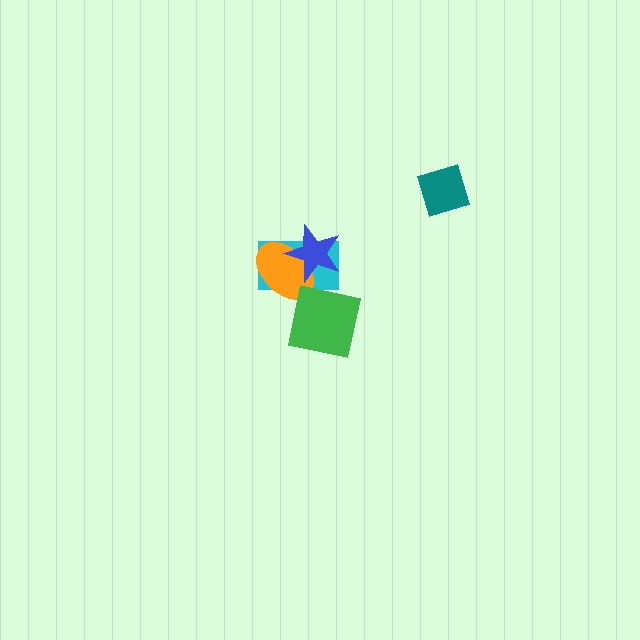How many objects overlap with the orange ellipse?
3 objects overlap with the orange ellipse.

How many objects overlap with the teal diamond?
0 objects overlap with the teal diamond.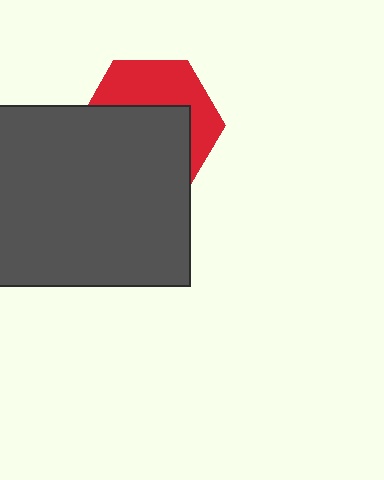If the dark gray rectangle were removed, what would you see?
You would see the complete red hexagon.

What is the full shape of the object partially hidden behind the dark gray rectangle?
The partially hidden object is a red hexagon.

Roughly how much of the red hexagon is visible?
A small part of it is visible (roughly 42%).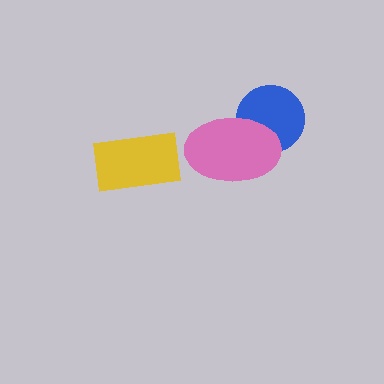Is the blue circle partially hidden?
Yes, it is partially covered by another shape.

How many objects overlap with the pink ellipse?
1 object overlaps with the pink ellipse.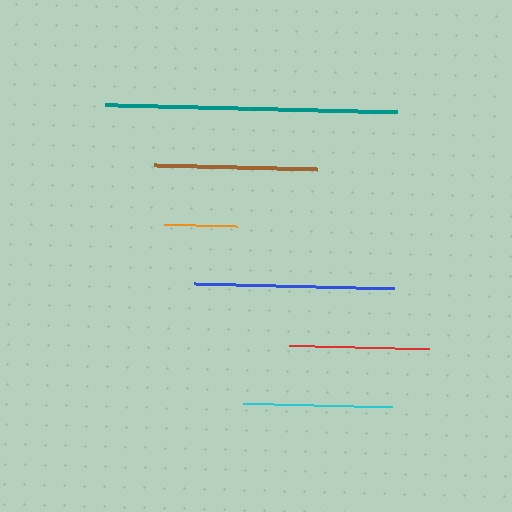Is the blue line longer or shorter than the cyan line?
The blue line is longer than the cyan line.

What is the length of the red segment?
The red segment is approximately 140 pixels long.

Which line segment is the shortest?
The orange line is the shortest at approximately 73 pixels.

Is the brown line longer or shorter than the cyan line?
The brown line is longer than the cyan line.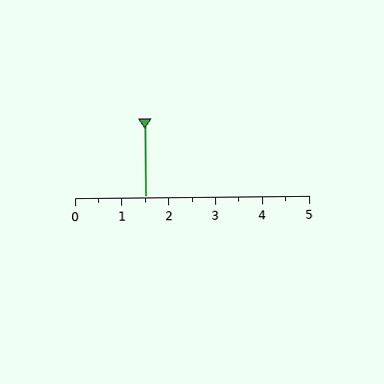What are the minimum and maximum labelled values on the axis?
The axis runs from 0 to 5.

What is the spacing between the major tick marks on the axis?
The major ticks are spaced 1 apart.